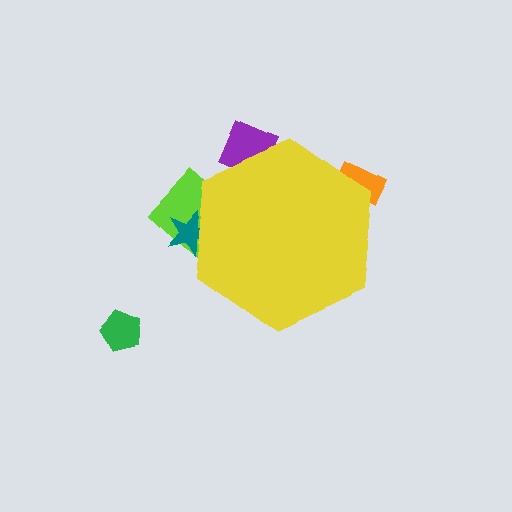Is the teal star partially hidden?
Yes, the teal star is partially hidden behind the yellow hexagon.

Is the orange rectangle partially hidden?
Yes, the orange rectangle is partially hidden behind the yellow hexagon.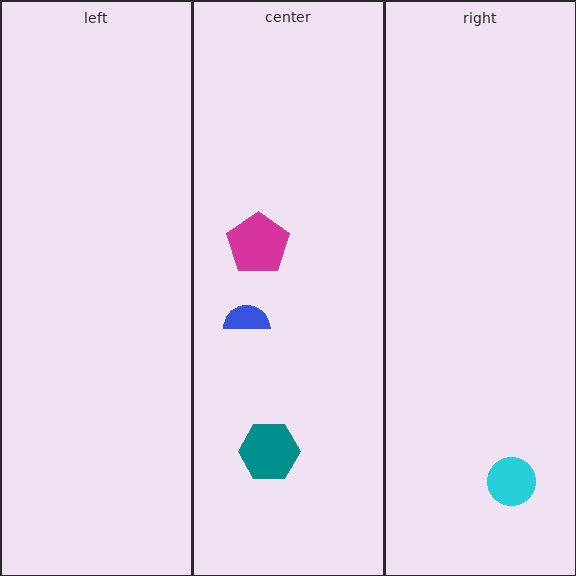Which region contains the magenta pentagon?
The center region.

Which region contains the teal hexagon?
The center region.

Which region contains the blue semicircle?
The center region.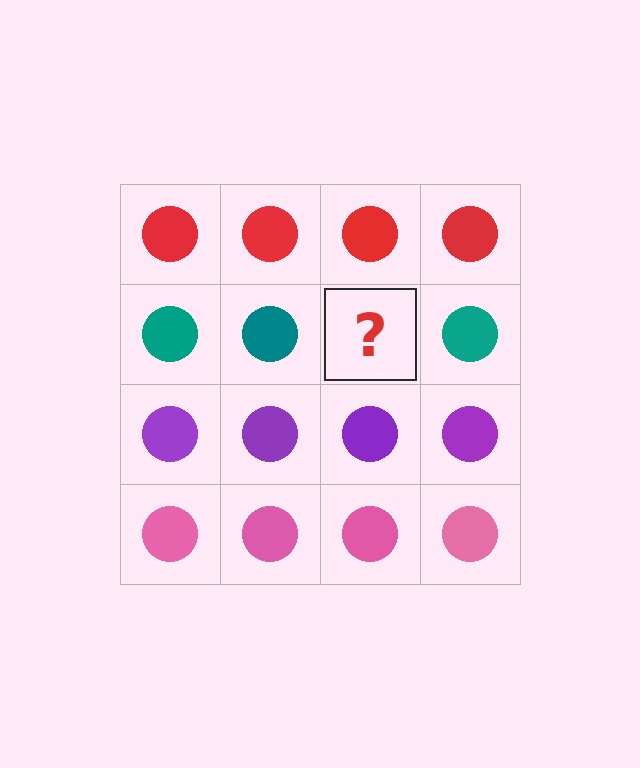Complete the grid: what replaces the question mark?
The question mark should be replaced with a teal circle.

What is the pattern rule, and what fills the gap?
The rule is that each row has a consistent color. The gap should be filled with a teal circle.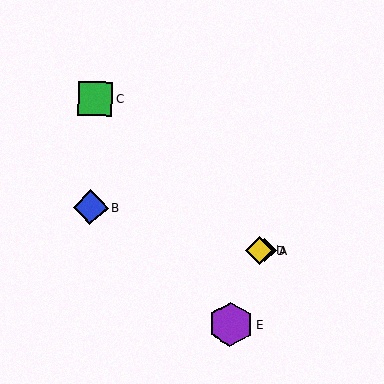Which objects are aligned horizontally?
Objects A, D are aligned horizontally.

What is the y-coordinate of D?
Object D is at y≈250.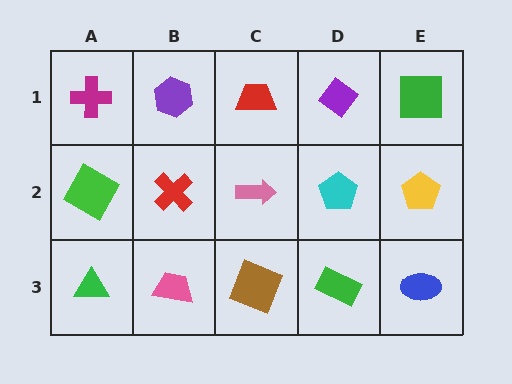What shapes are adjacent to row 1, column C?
A pink arrow (row 2, column C), a purple hexagon (row 1, column B), a purple diamond (row 1, column D).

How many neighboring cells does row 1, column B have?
3.